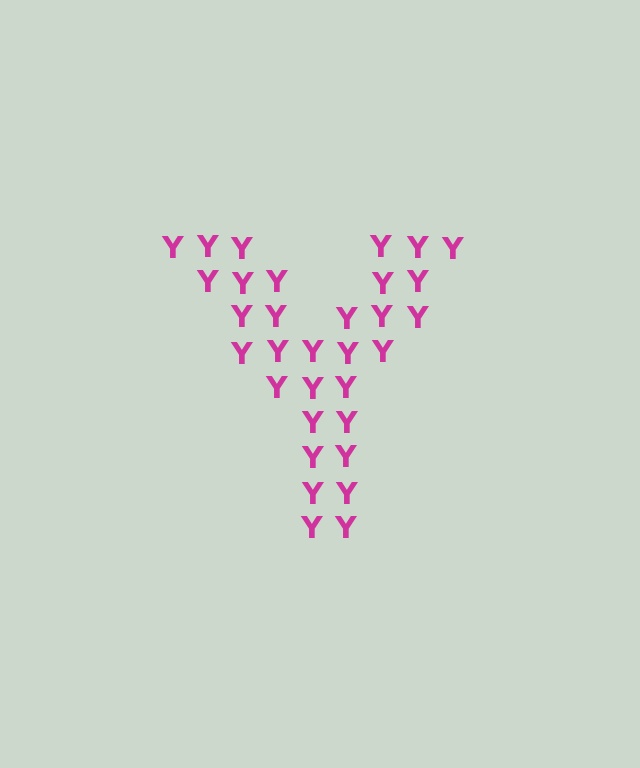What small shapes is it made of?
It is made of small letter Y's.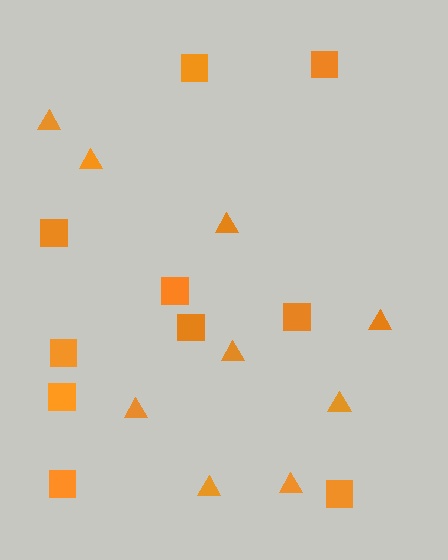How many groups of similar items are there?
There are 2 groups: one group of squares (10) and one group of triangles (9).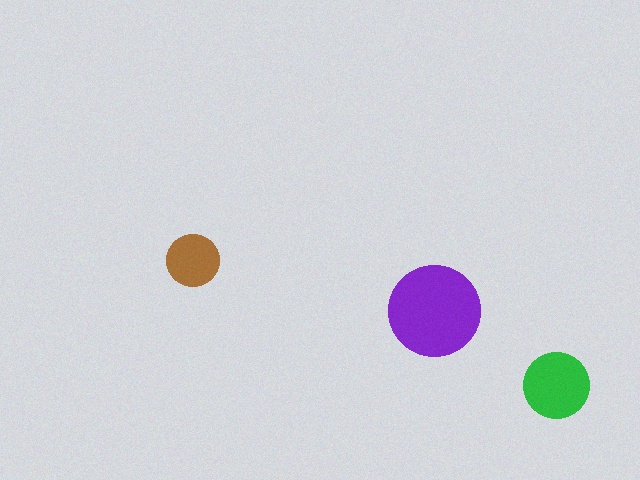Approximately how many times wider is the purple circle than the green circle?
About 1.5 times wider.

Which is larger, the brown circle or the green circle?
The green one.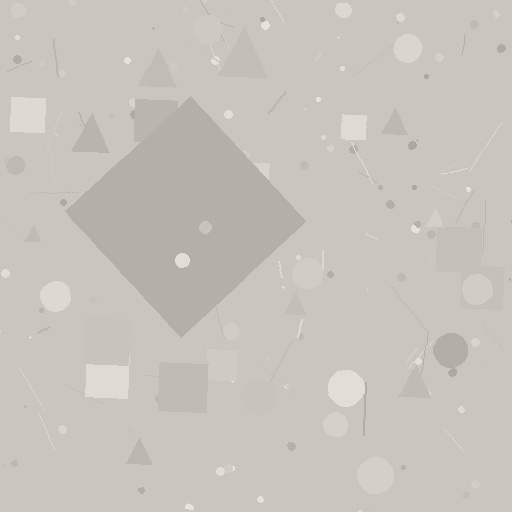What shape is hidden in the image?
A diamond is hidden in the image.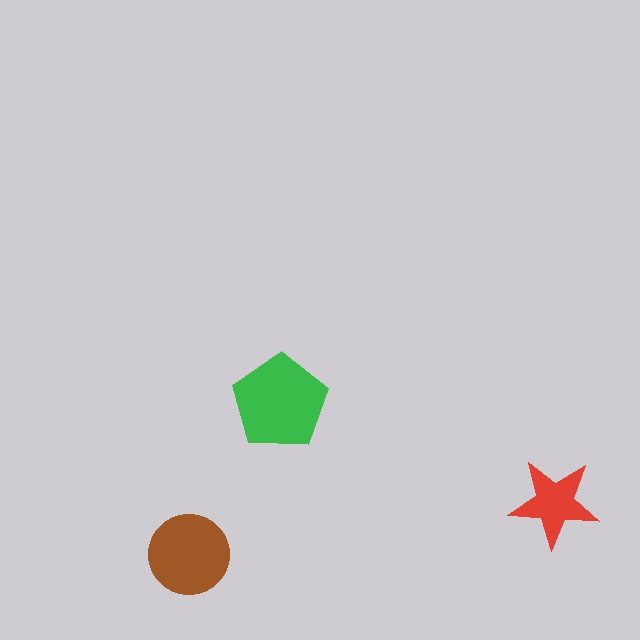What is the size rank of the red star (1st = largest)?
3rd.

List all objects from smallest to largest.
The red star, the brown circle, the green pentagon.